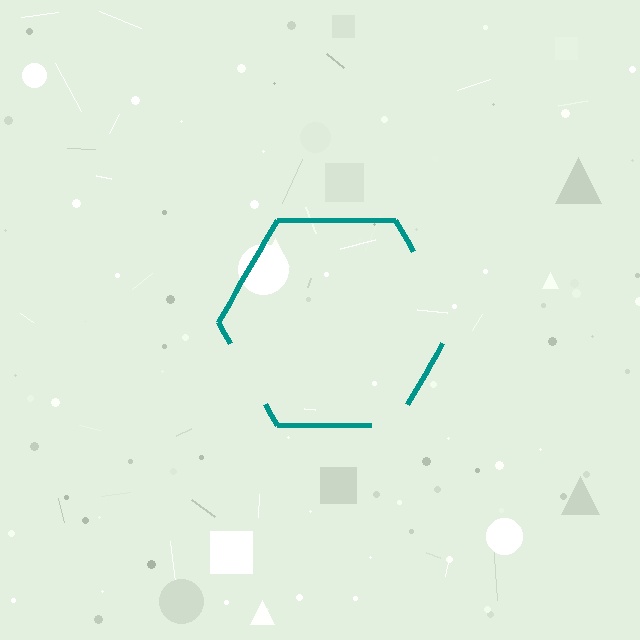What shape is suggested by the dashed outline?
The dashed outline suggests a hexagon.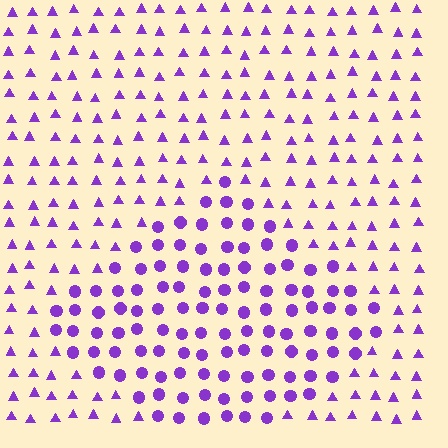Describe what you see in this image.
The image is filled with small purple elements arranged in a uniform grid. A diamond-shaped region contains circles, while the surrounding area contains triangles. The boundary is defined purely by the change in element shape.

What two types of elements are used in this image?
The image uses circles inside the diamond region and triangles outside it.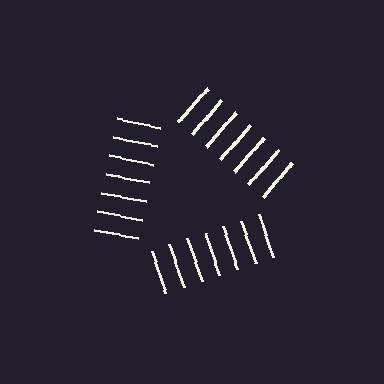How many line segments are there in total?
21 — 7 along each of the 3 edges.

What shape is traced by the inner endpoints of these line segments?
An illusory triangle — the line segments terminate on its edges but no continuous stroke is drawn.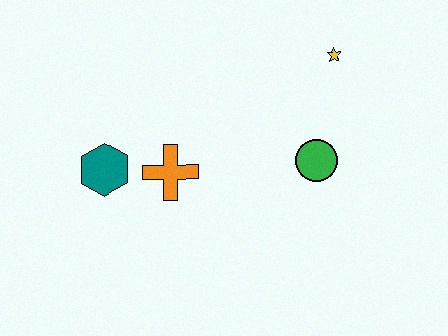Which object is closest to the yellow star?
The green circle is closest to the yellow star.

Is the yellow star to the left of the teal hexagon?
No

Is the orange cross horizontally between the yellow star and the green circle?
No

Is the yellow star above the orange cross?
Yes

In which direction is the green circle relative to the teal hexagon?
The green circle is to the right of the teal hexagon.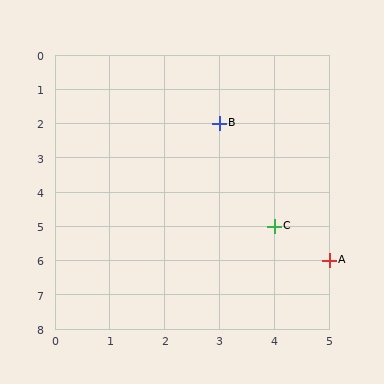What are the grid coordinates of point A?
Point A is at grid coordinates (5, 6).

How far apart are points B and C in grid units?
Points B and C are 1 column and 3 rows apart (about 3.2 grid units diagonally).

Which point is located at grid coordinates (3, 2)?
Point B is at (3, 2).